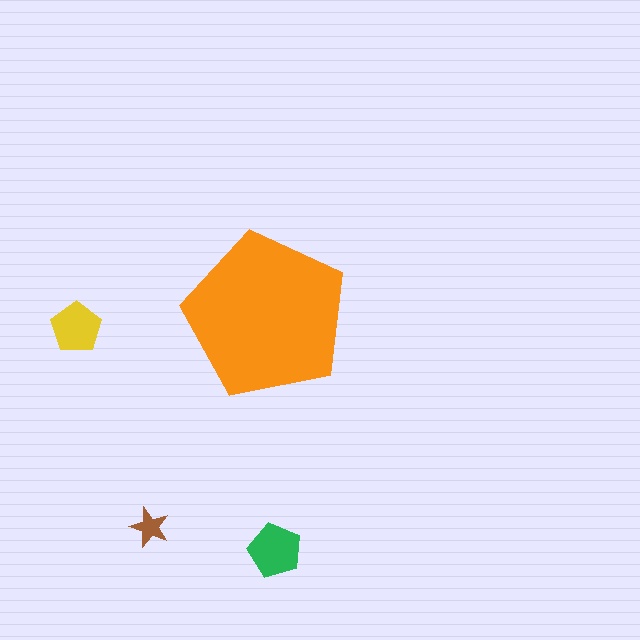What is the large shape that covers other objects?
An orange pentagon.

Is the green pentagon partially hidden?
No, the green pentagon is fully visible.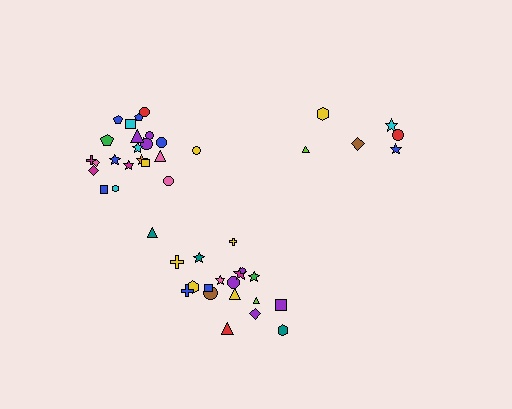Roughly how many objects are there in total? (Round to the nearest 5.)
Roughly 50 objects in total.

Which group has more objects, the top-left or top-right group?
The top-left group.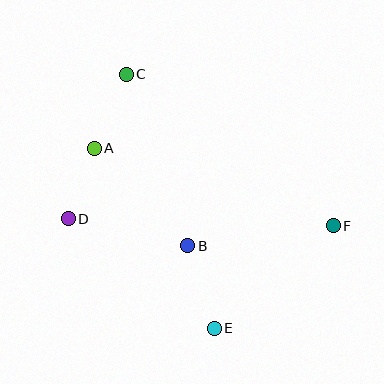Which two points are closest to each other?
Points A and D are closest to each other.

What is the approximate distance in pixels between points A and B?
The distance between A and B is approximately 135 pixels.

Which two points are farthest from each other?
Points C and E are farthest from each other.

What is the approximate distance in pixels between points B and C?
The distance between B and C is approximately 182 pixels.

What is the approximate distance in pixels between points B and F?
The distance between B and F is approximately 147 pixels.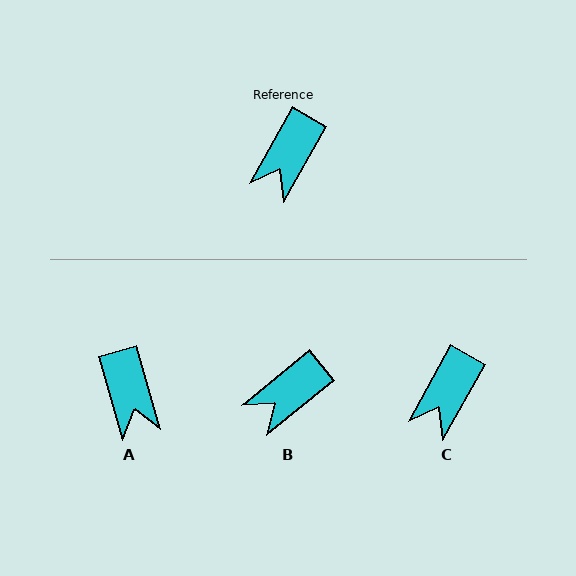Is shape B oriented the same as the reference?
No, it is off by about 21 degrees.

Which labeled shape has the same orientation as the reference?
C.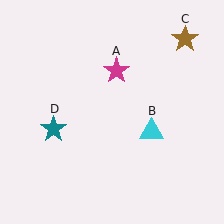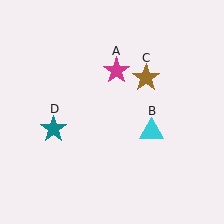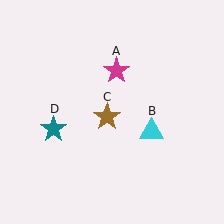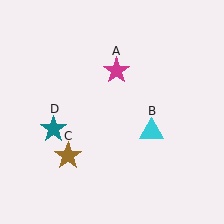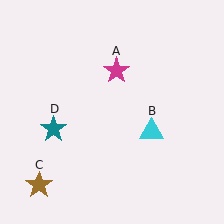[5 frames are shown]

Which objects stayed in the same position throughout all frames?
Magenta star (object A) and cyan triangle (object B) and teal star (object D) remained stationary.